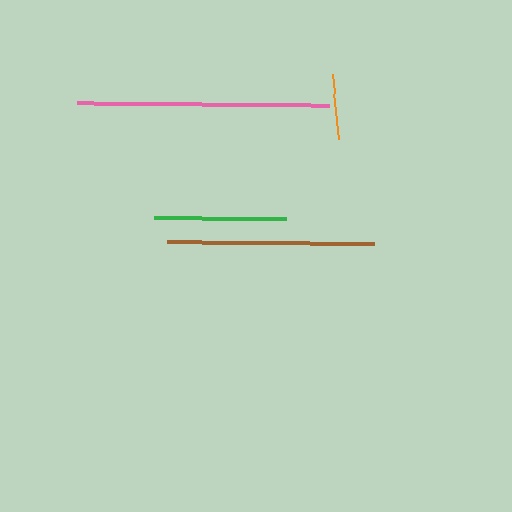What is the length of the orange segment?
The orange segment is approximately 65 pixels long.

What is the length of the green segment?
The green segment is approximately 133 pixels long.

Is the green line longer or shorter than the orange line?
The green line is longer than the orange line.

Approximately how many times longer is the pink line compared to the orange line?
The pink line is approximately 3.8 times the length of the orange line.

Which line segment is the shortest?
The orange line is the shortest at approximately 65 pixels.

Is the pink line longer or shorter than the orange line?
The pink line is longer than the orange line.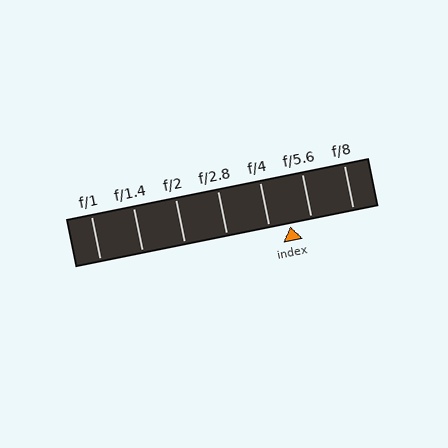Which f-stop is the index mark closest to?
The index mark is closest to f/4.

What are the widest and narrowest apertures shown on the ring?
The widest aperture shown is f/1 and the narrowest is f/8.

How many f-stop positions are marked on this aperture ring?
There are 7 f-stop positions marked.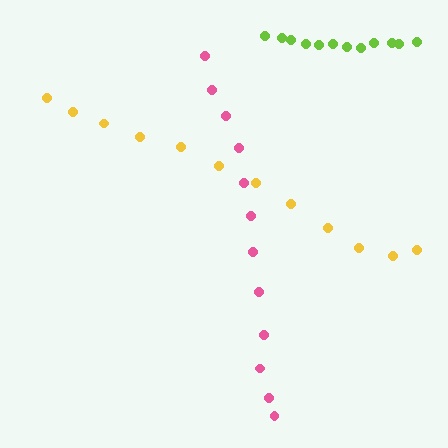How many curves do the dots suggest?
There are 3 distinct paths.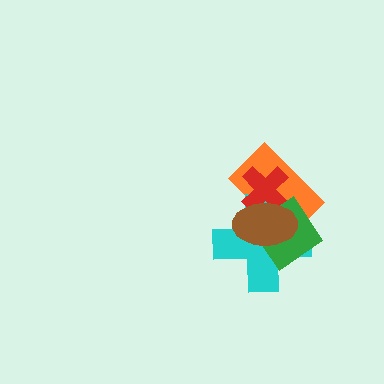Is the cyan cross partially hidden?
Yes, it is partially covered by another shape.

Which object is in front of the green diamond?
The brown ellipse is in front of the green diamond.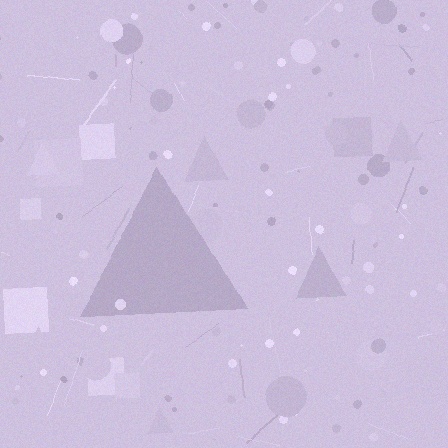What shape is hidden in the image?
A triangle is hidden in the image.